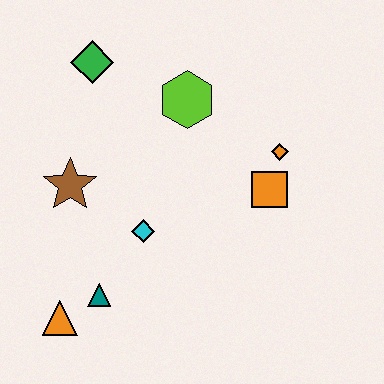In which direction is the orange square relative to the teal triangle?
The orange square is to the right of the teal triangle.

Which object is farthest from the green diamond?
The orange triangle is farthest from the green diamond.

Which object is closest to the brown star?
The cyan diamond is closest to the brown star.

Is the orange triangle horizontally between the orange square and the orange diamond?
No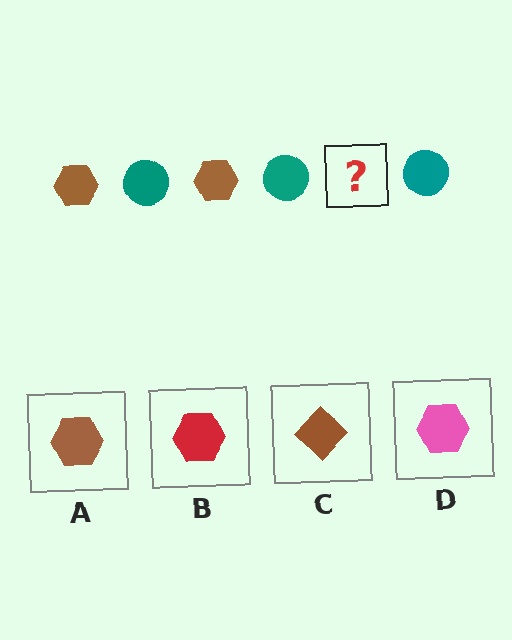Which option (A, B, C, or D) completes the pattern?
A.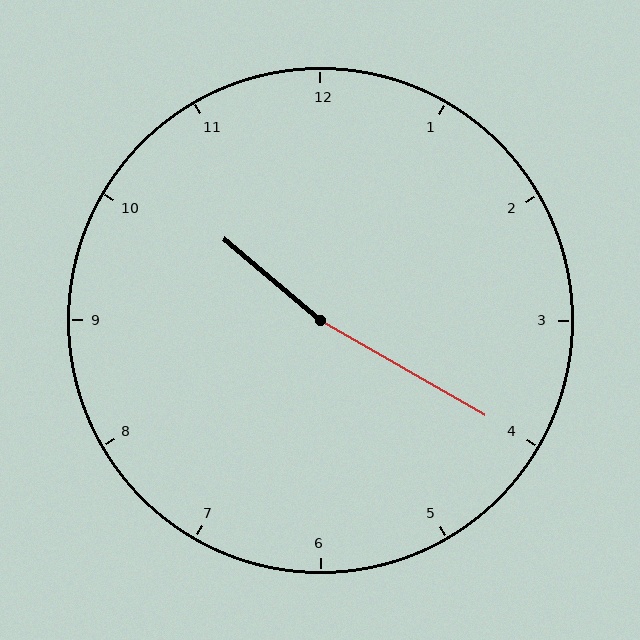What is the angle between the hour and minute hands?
Approximately 170 degrees.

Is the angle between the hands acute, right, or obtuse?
It is obtuse.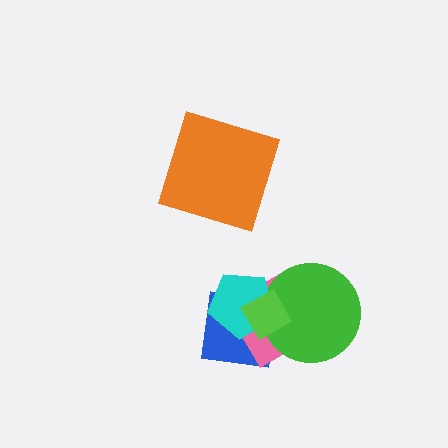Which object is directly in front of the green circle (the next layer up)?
The cyan pentagon is directly in front of the green circle.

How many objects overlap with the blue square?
4 objects overlap with the blue square.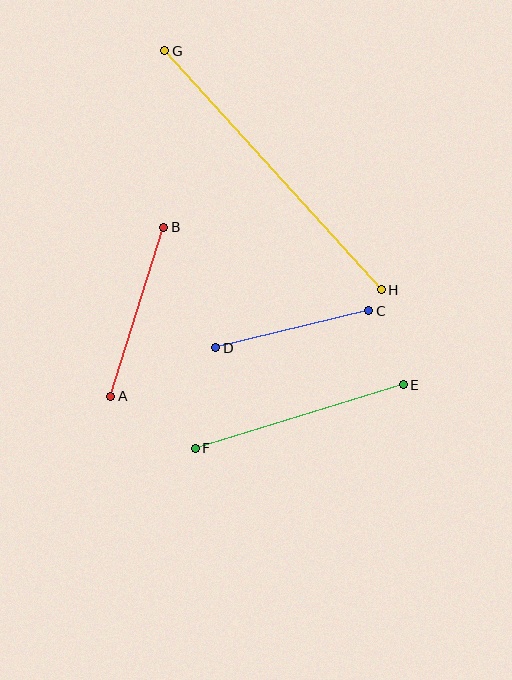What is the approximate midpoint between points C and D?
The midpoint is at approximately (292, 329) pixels.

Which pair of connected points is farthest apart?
Points G and H are farthest apart.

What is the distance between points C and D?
The distance is approximately 157 pixels.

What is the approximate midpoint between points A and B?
The midpoint is at approximately (137, 312) pixels.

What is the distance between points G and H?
The distance is approximately 323 pixels.